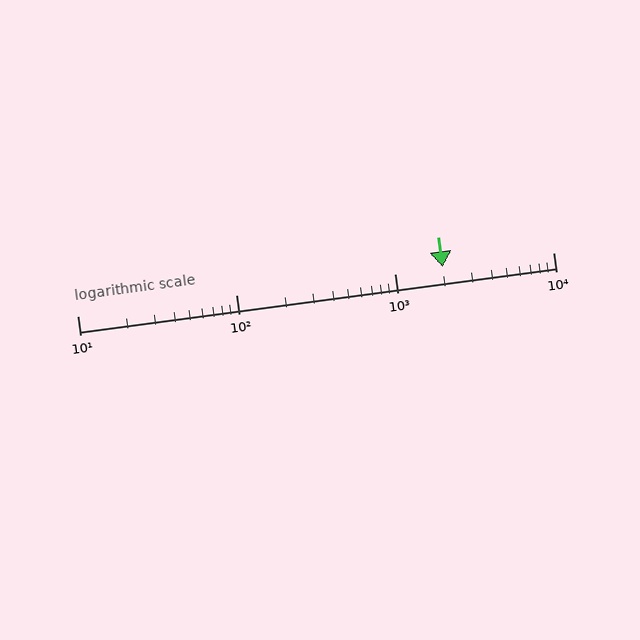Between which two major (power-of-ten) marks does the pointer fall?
The pointer is between 1000 and 10000.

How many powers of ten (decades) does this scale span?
The scale spans 3 decades, from 10 to 10000.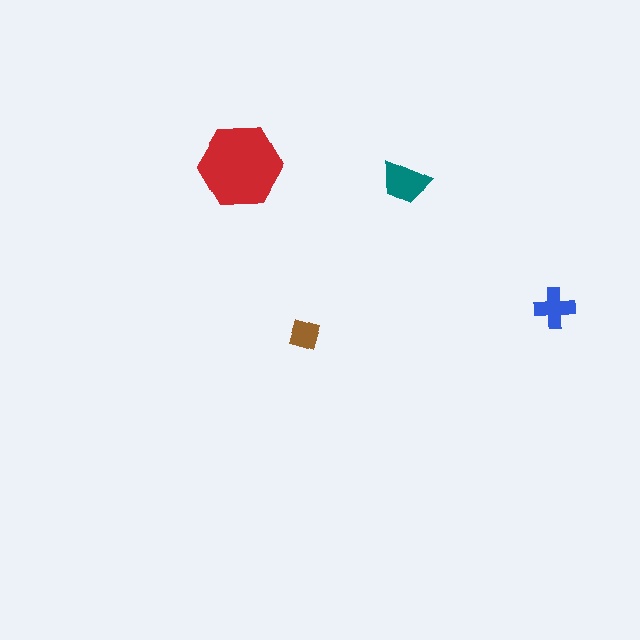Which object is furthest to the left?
The red hexagon is leftmost.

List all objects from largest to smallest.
The red hexagon, the teal trapezoid, the blue cross, the brown square.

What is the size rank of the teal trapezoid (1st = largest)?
2nd.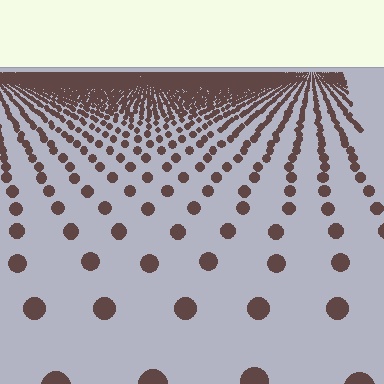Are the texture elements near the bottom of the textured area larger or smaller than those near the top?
Larger. Near the bottom, elements are closer to the viewer and appear at a bigger on-screen size.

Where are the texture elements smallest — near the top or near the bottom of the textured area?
Near the top.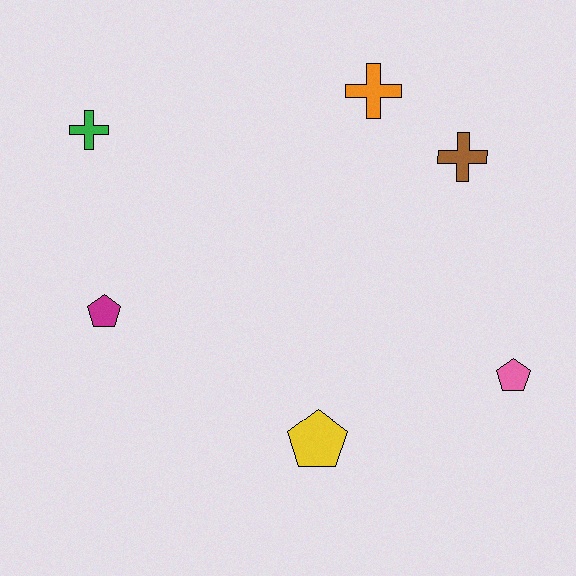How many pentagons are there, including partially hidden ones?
There are 3 pentagons.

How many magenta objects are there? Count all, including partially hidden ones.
There is 1 magenta object.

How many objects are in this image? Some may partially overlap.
There are 6 objects.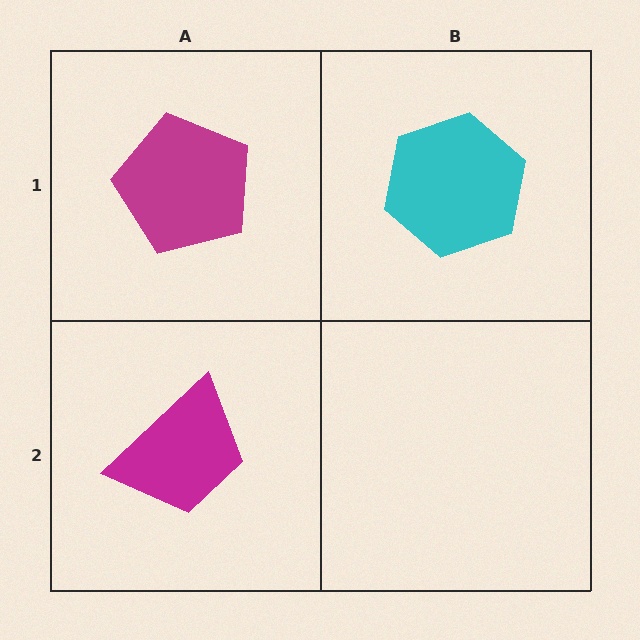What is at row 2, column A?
A magenta trapezoid.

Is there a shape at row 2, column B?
No, that cell is empty.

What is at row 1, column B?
A cyan hexagon.